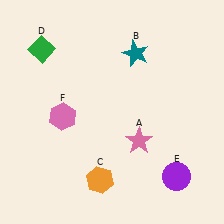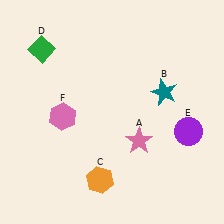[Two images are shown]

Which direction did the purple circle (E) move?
The purple circle (E) moved up.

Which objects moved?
The objects that moved are: the teal star (B), the purple circle (E).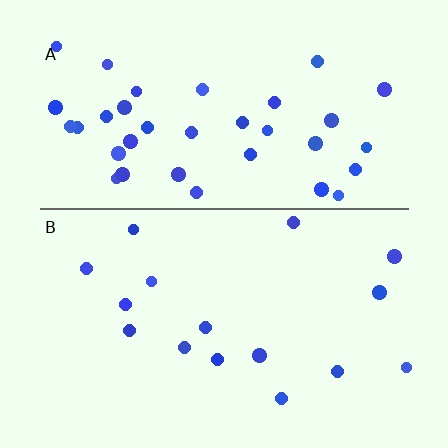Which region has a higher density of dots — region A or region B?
A (the top).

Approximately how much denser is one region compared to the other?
Approximately 2.3× — region A over region B.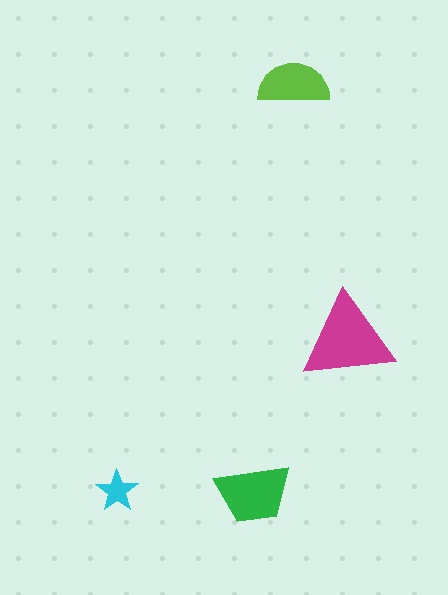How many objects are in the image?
There are 4 objects in the image.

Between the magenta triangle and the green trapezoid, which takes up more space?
The magenta triangle.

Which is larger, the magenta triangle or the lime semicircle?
The magenta triangle.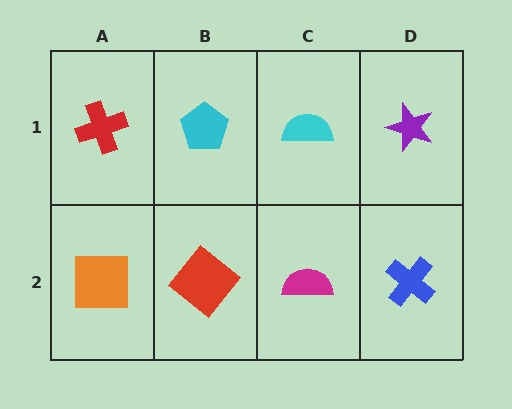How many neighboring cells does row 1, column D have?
2.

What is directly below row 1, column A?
An orange square.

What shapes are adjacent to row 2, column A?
A red cross (row 1, column A), a red diamond (row 2, column B).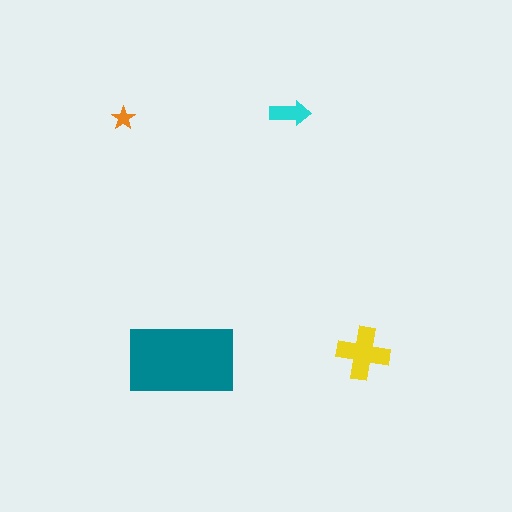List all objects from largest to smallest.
The teal rectangle, the yellow cross, the cyan arrow, the orange star.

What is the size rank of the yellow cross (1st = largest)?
2nd.